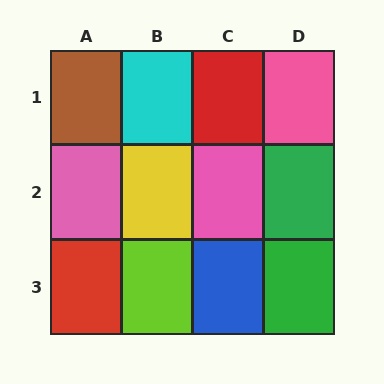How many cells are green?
2 cells are green.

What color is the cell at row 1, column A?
Brown.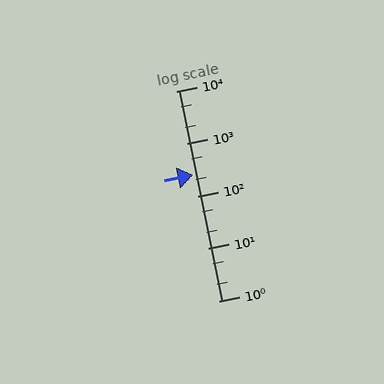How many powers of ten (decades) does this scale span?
The scale spans 4 decades, from 1 to 10000.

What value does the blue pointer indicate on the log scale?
The pointer indicates approximately 250.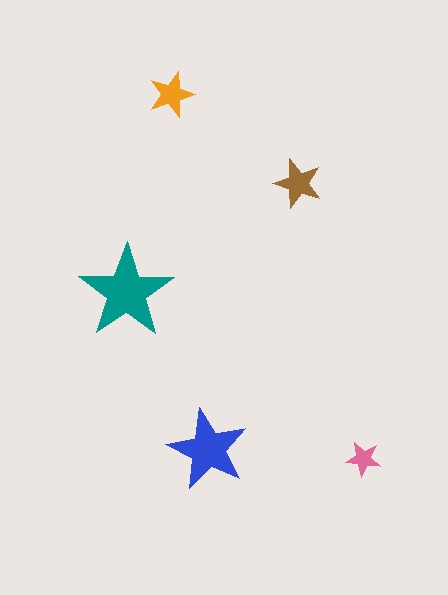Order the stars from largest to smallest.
the teal one, the blue one, the brown one, the orange one, the pink one.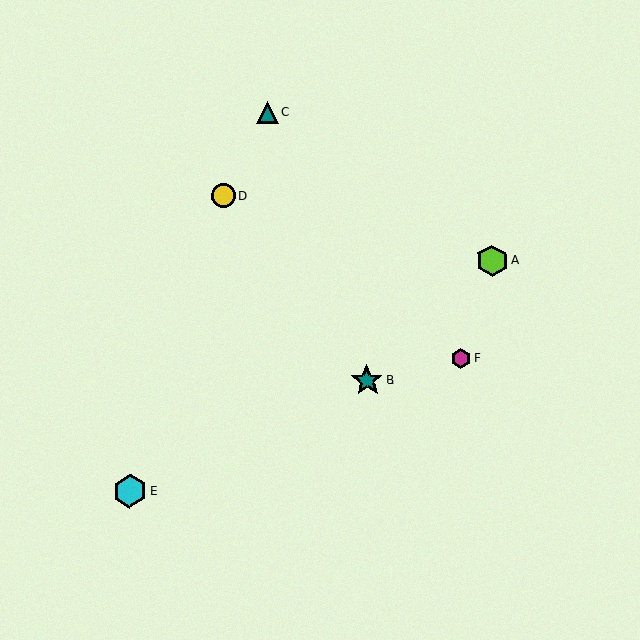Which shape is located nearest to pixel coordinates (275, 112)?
The teal triangle (labeled C) at (267, 113) is nearest to that location.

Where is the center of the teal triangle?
The center of the teal triangle is at (267, 113).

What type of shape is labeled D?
Shape D is a yellow circle.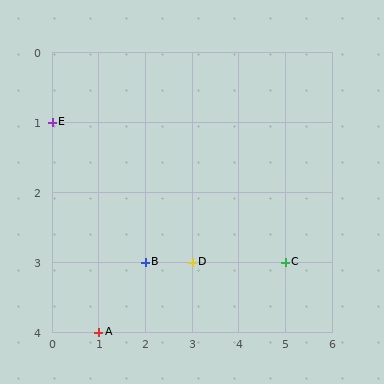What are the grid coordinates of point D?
Point D is at grid coordinates (3, 3).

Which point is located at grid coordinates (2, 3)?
Point B is at (2, 3).